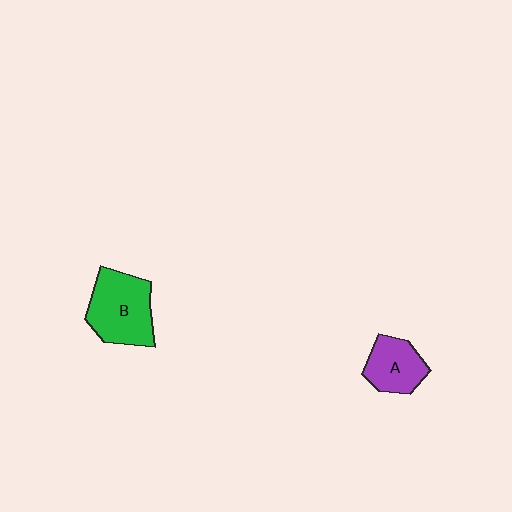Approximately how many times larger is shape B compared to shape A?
Approximately 1.5 times.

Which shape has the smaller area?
Shape A (purple).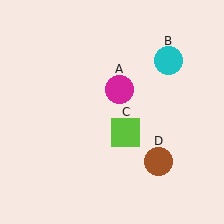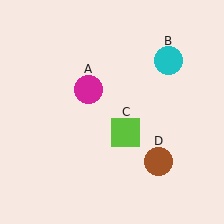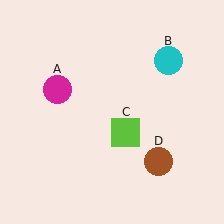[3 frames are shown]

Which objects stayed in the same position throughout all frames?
Cyan circle (object B) and lime square (object C) and brown circle (object D) remained stationary.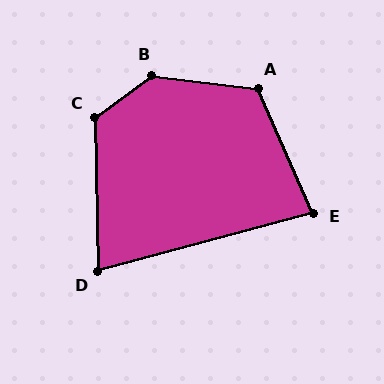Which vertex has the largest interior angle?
B, at approximately 137 degrees.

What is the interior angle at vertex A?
Approximately 120 degrees (obtuse).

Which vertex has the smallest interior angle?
D, at approximately 76 degrees.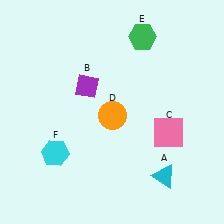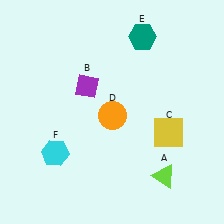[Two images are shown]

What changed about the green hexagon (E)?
In Image 1, E is green. In Image 2, it changed to teal.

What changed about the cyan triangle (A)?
In Image 1, A is cyan. In Image 2, it changed to lime.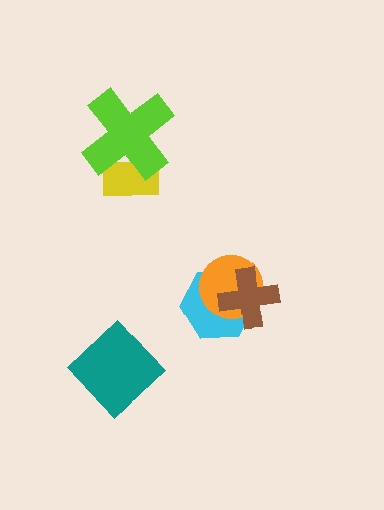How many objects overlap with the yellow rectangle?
1 object overlaps with the yellow rectangle.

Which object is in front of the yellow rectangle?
The lime cross is in front of the yellow rectangle.